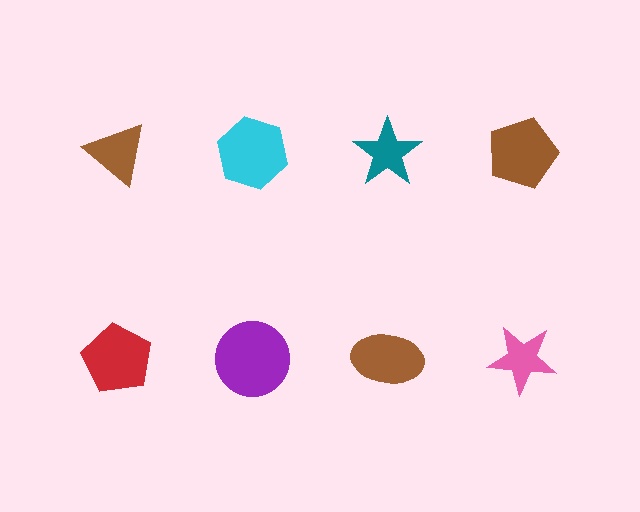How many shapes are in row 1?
4 shapes.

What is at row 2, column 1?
A red pentagon.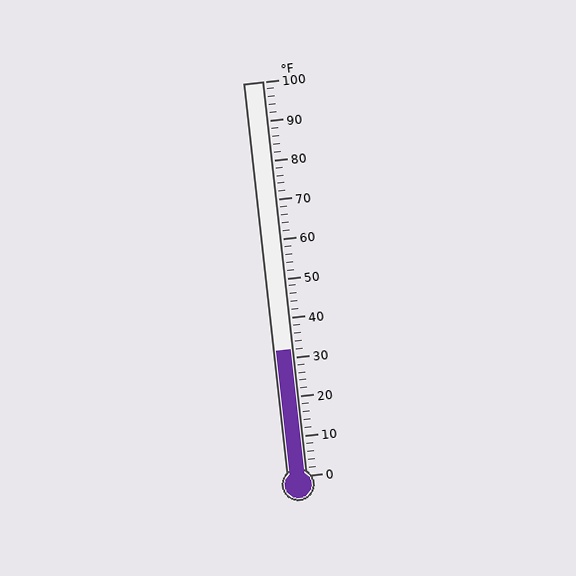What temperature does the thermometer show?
The thermometer shows approximately 32°F.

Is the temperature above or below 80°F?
The temperature is below 80°F.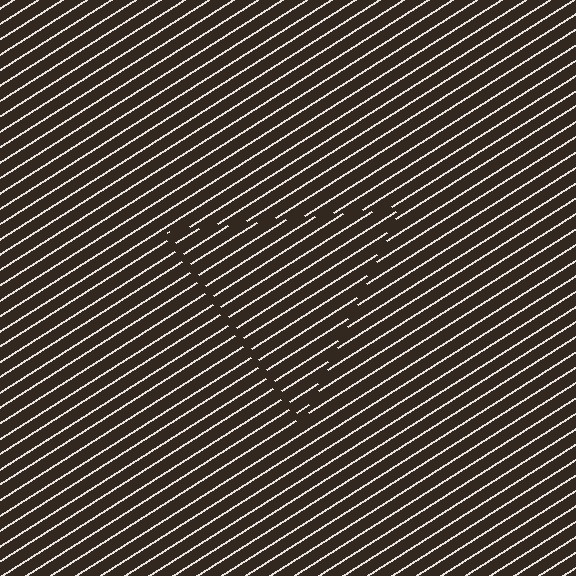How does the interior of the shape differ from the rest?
The interior of the shape contains the same grating, shifted by half a period — the contour is defined by the phase discontinuity where line-ends from the inner and outer gratings abut.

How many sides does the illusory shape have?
3 sides — the line-ends trace a triangle.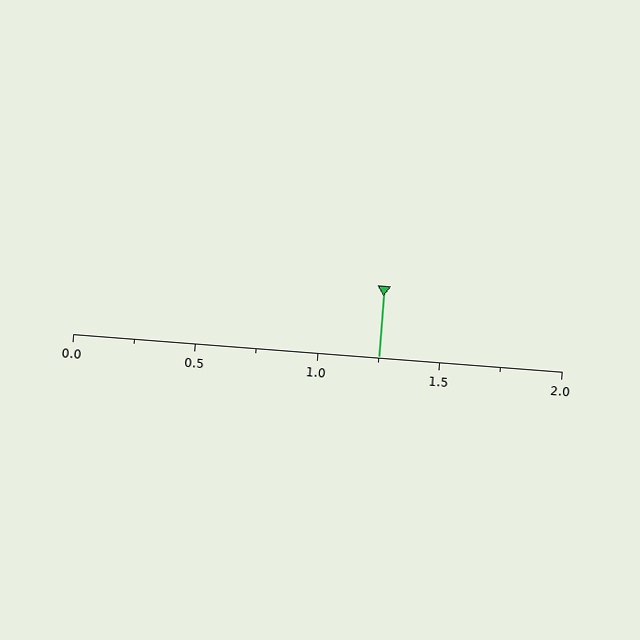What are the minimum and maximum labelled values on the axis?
The axis runs from 0.0 to 2.0.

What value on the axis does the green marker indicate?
The marker indicates approximately 1.25.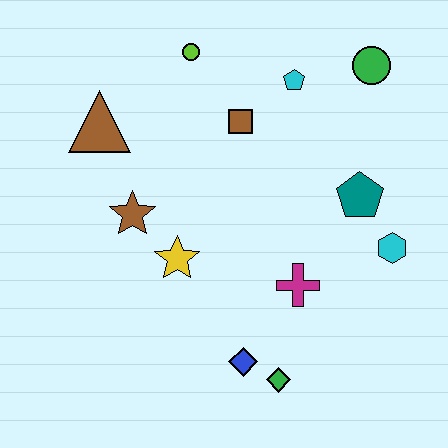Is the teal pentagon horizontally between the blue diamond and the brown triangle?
No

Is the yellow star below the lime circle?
Yes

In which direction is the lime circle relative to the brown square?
The lime circle is above the brown square.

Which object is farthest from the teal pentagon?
The brown triangle is farthest from the teal pentagon.